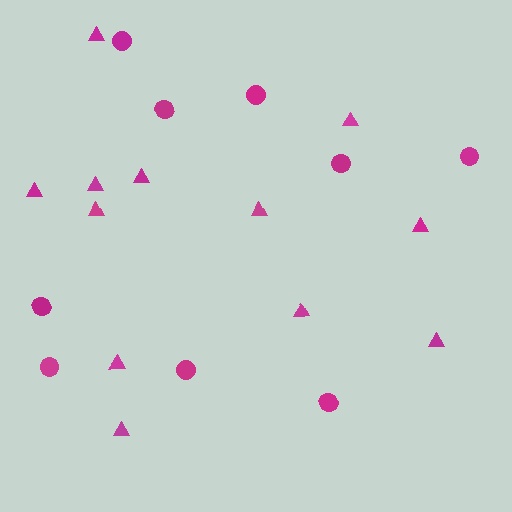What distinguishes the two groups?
There are 2 groups: one group of triangles (12) and one group of circles (9).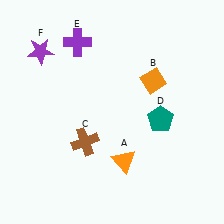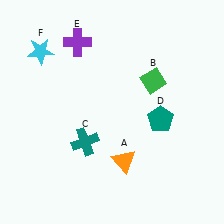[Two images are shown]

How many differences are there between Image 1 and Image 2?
There are 3 differences between the two images.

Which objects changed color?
B changed from orange to green. C changed from brown to teal. F changed from purple to cyan.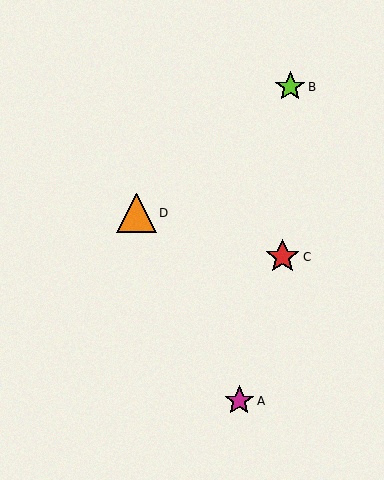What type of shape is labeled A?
Shape A is a magenta star.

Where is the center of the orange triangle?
The center of the orange triangle is at (136, 213).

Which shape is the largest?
The orange triangle (labeled D) is the largest.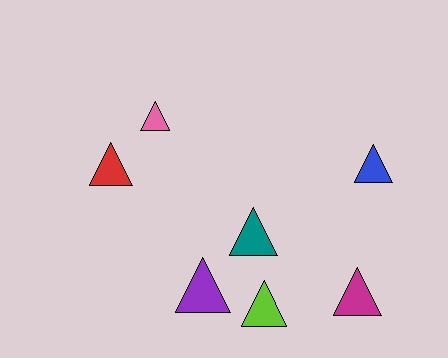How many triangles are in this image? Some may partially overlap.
There are 7 triangles.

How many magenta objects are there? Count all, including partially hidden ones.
There is 1 magenta object.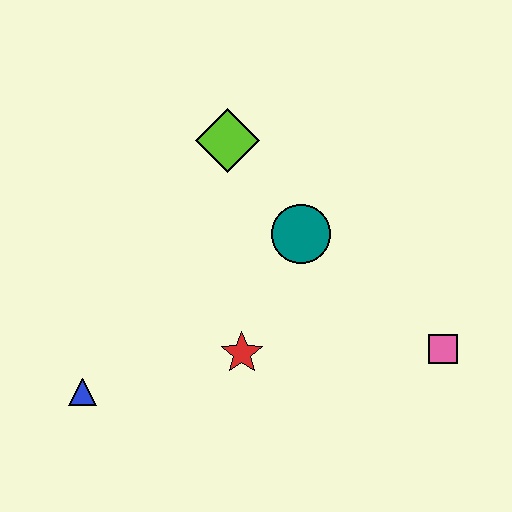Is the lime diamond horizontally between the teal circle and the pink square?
No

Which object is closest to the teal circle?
The lime diamond is closest to the teal circle.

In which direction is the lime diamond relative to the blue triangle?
The lime diamond is above the blue triangle.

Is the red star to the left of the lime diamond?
No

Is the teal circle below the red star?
No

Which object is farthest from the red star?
The lime diamond is farthest from the red star.